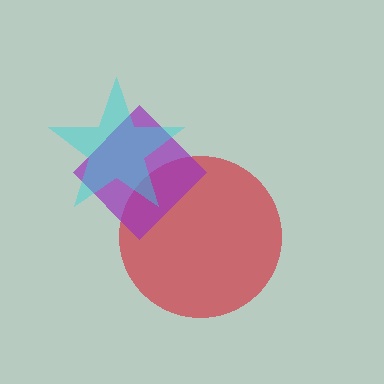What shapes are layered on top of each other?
The layered shapes are: a red circle, a purple diamond, a cyan star.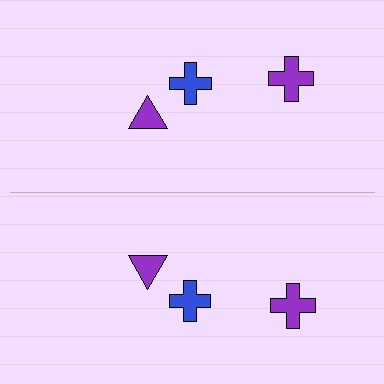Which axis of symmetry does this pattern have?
The pattern has a horizontal axis of symmetry running through the center of the image.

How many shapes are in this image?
There are 6 shapes in this image.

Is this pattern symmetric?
Yes, this pattern has bilateral (reflection) symmetry.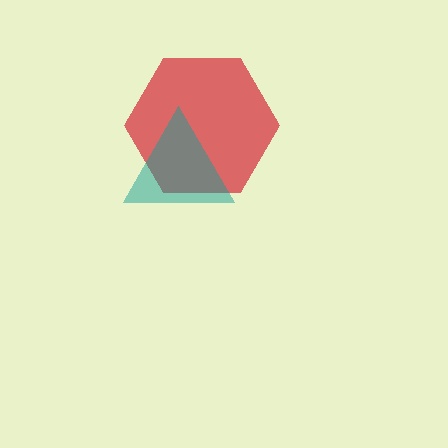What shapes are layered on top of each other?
The layered shapes are: a red hexagon, a teal triangle.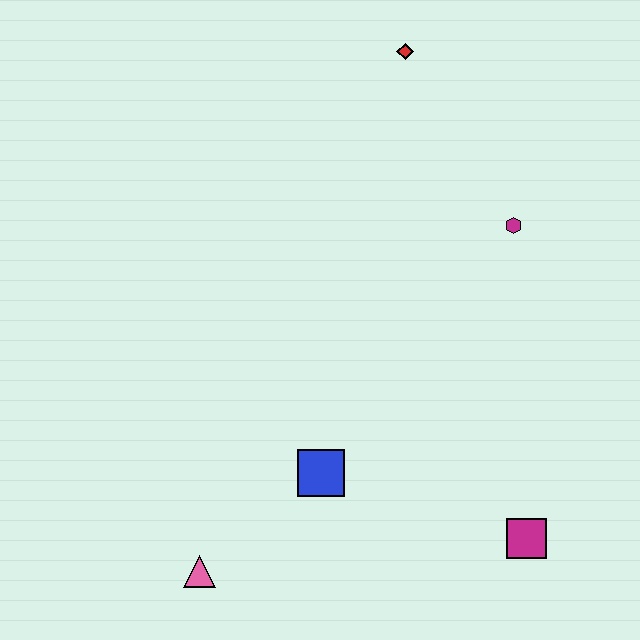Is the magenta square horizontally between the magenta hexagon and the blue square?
No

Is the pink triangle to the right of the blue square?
No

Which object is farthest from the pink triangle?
The red diamond is farthest from the pink triangle.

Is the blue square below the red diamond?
Yes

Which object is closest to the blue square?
The pink triangle is closest to the blue square.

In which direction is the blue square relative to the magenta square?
The blue square is to the left of the magenta square.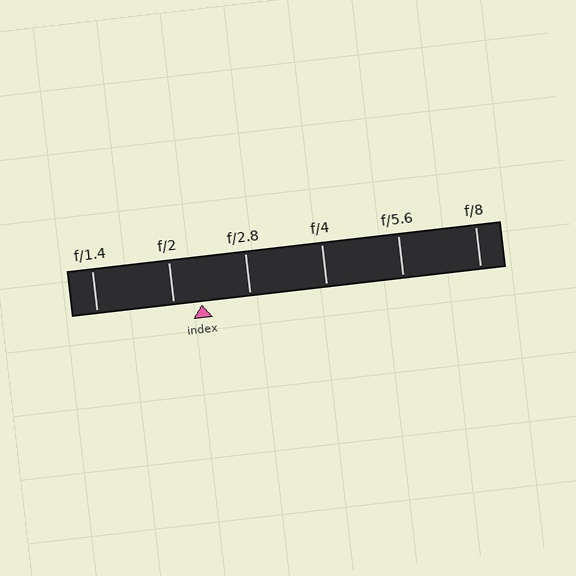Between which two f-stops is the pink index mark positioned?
The index mark is between f/2 and f/2.8.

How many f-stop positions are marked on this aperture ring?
There are 6 f-stop positions marked.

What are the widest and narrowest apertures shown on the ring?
The widest aperture shown is f/1.4 and the narrowest is f/8.